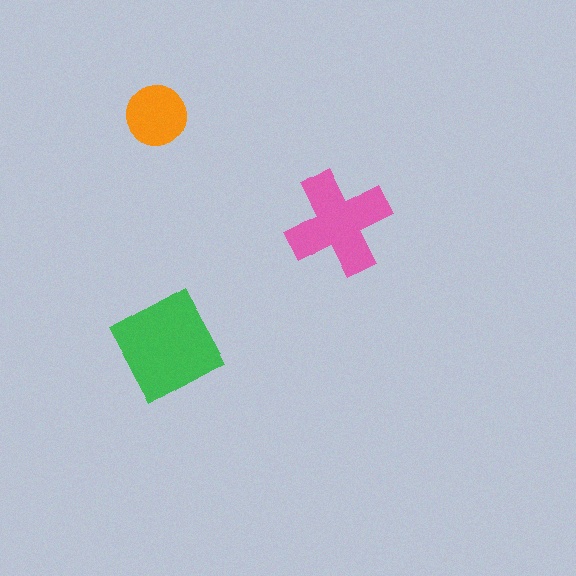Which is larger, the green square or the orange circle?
The green square.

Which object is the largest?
The green square.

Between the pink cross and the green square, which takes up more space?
The green square.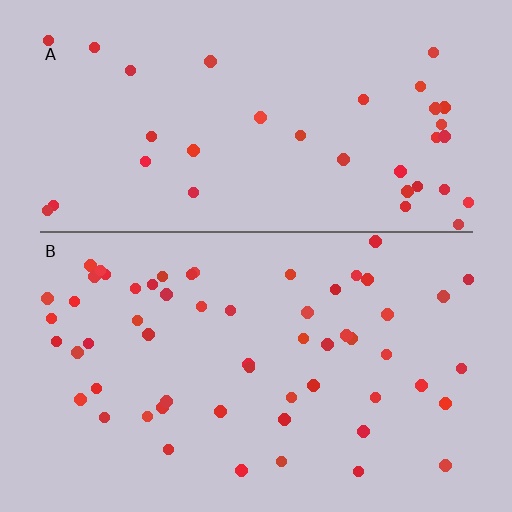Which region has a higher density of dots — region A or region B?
B (the bottom).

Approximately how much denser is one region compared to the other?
Approximately 1.6× — region B over region A.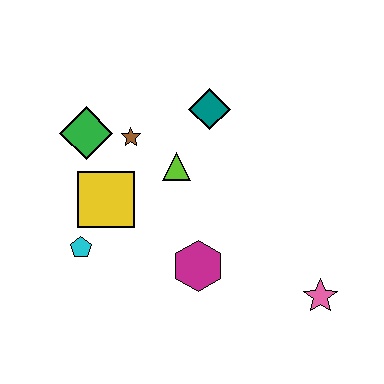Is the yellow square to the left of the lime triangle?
Yes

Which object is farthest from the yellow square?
The pink star is farthest from the yellow square.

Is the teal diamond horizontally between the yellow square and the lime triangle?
No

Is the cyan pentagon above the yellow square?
No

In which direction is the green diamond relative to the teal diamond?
The green diamond is to the left of the teal diamond.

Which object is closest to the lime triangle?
The brown star is closest to the lime triangle.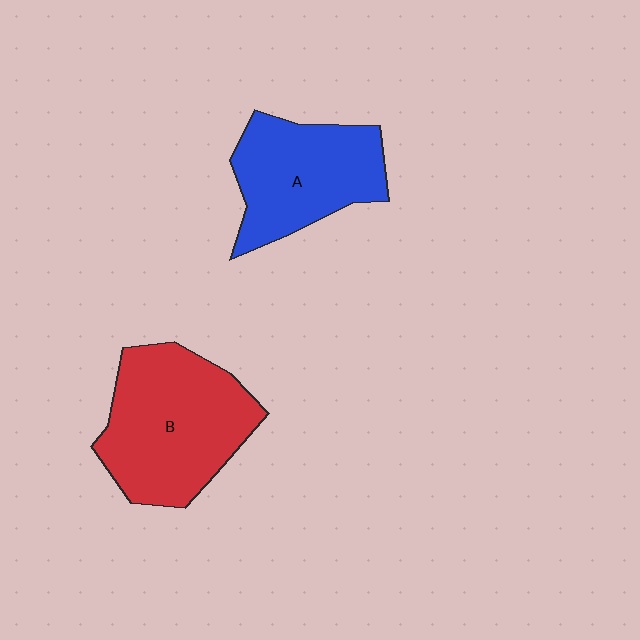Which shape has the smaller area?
Shape A (blue).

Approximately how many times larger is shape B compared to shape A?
Approximately 1.3 times.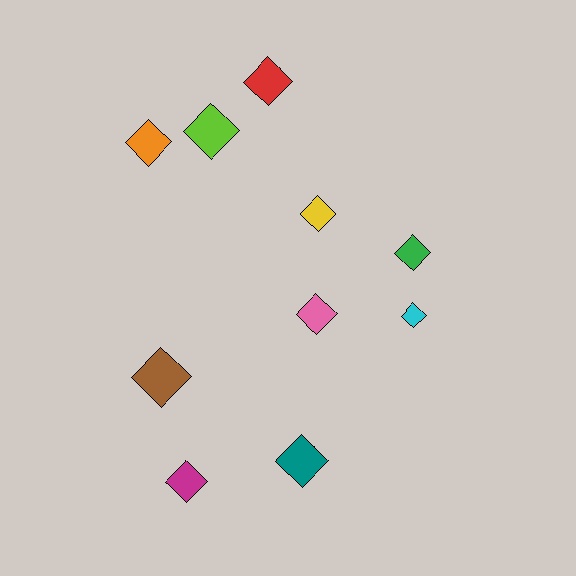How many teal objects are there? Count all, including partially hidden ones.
There is 1 teal object.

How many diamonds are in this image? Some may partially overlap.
There are 10 diamonds.